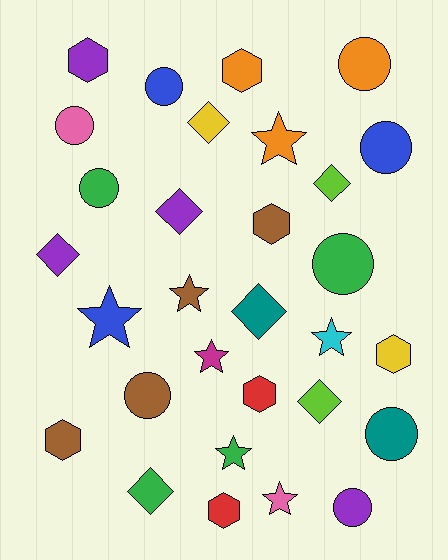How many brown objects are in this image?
There are 4 brown objects.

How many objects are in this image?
There are 30 objects.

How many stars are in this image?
There are 7 stars.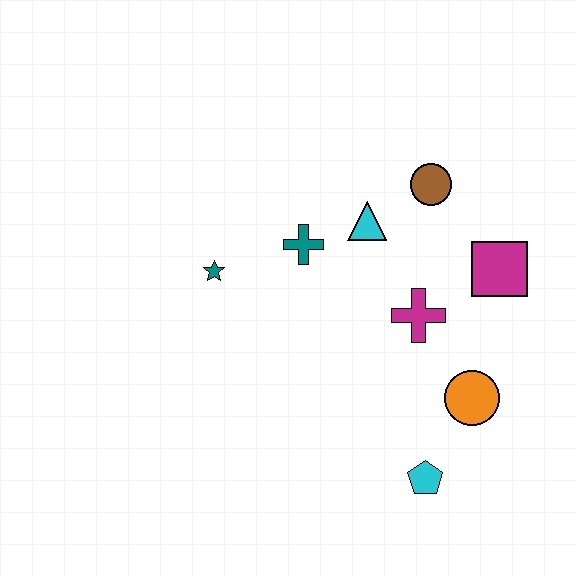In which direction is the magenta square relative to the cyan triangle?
The magenta square is to the right of the cyan triangle.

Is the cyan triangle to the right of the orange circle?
No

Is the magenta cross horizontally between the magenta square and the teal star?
Yes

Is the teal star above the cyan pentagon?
Yes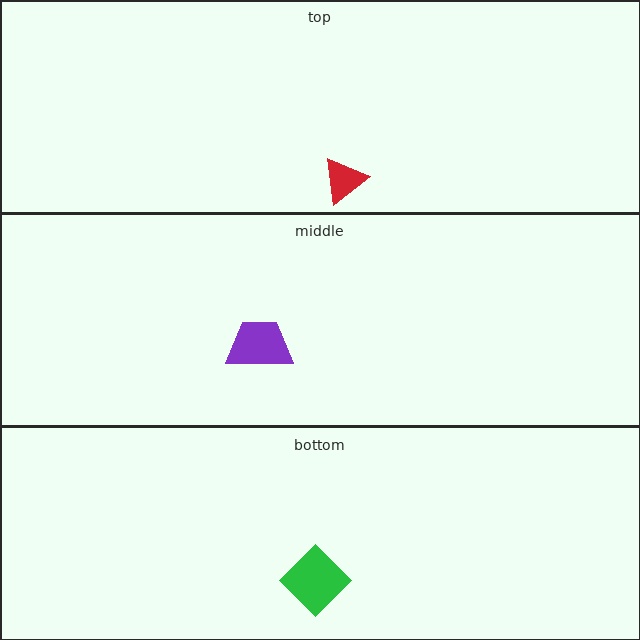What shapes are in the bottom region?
The green diamond.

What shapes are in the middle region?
The purple trapezoid.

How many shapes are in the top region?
1.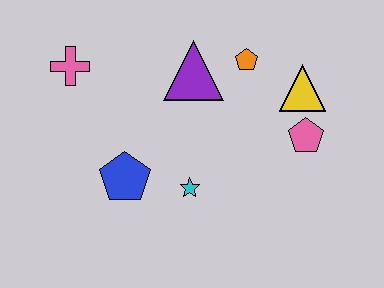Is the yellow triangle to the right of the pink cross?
Yes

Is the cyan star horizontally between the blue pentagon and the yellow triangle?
Yes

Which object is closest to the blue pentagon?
The cyan star is closest to the blue pentagon.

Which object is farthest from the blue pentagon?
The yellow triangle is farthest from the blue pentagon.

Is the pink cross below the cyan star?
No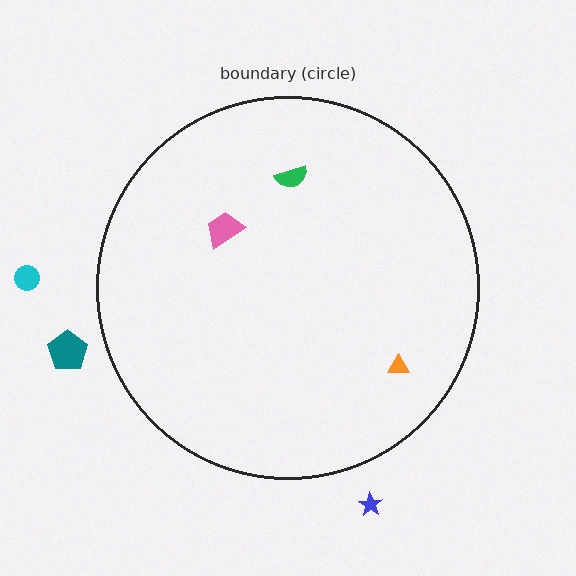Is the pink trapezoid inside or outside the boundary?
Inside.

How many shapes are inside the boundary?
3 inside, 3 outside.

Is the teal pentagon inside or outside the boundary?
Outside.